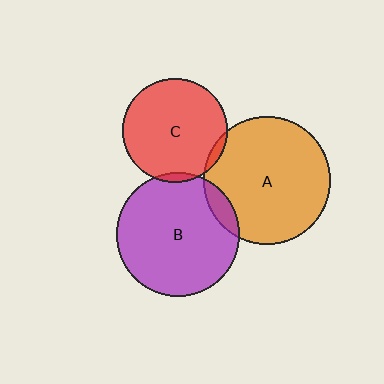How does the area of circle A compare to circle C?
Approximately 1.5 times.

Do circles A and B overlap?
Yes.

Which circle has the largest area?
Circle A (orange).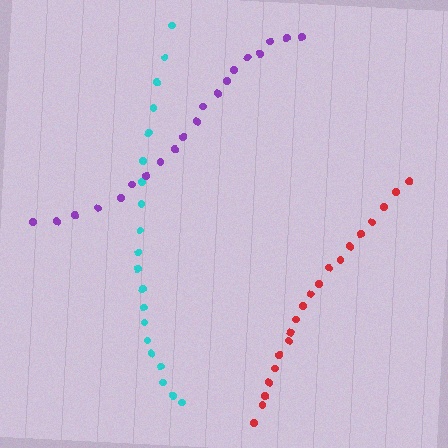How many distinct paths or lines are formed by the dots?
There are 3 distinct paths.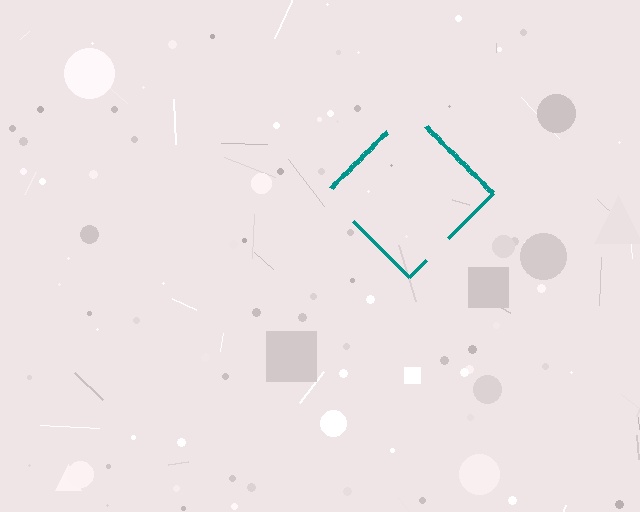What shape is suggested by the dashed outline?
The dashed outline suggests a diamond.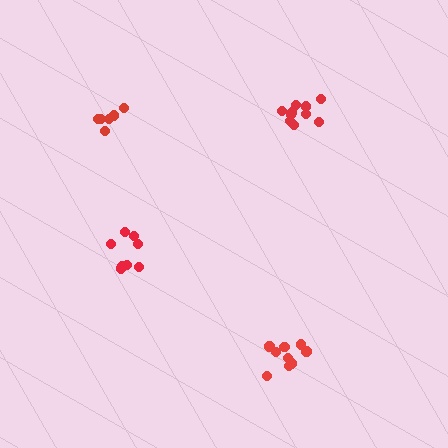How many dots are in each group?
Group 1: 10 dots, Group 2: 8 dots, Group 3: 9 dots, Group 4: 6 dots (33 total).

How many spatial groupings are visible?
There are 4 spatial groupings.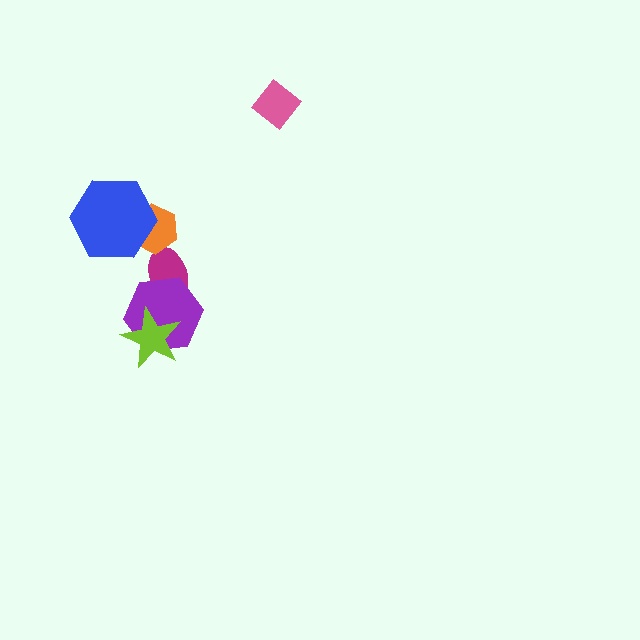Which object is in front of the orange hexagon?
The blue hexagon is in front of the orange hexagon.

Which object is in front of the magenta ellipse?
The purple hexagon is in front of the magenta ellipse.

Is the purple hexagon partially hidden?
Yes, it is partially covered by another shape.